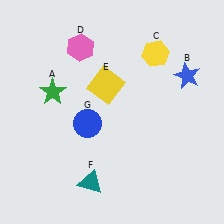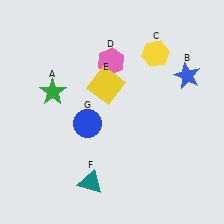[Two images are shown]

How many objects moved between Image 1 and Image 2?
1 object moved between the two images.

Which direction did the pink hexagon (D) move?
The pink hexagon (D) moved right.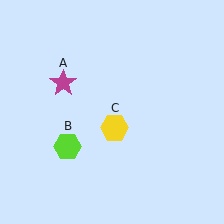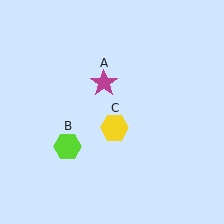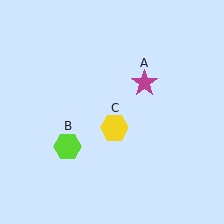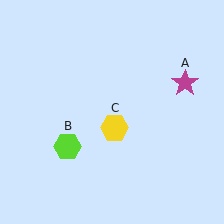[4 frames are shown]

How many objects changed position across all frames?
1 object changed position: magenta star (object A).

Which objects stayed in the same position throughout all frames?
Lime hexagon (object B) and yellow hexagon (object C) remained stationary.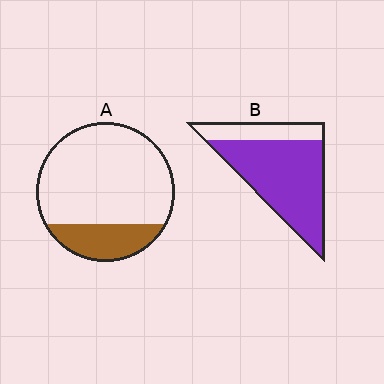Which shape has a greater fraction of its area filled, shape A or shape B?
Shape B.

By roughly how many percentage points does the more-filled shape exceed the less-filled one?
By roughly 55 percentage points (B over A).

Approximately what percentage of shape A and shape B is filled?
A is approximately 20% and B is approximately 75%.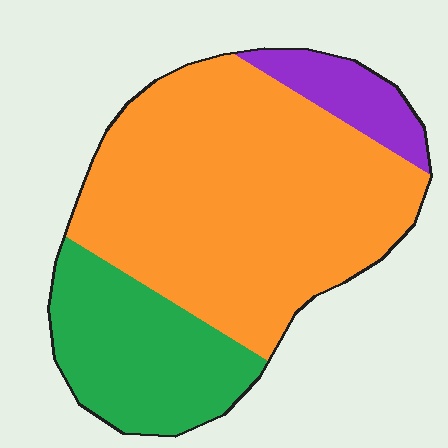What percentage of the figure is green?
Green covers around 25% of the figure.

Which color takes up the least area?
Purple, at roughly 10%.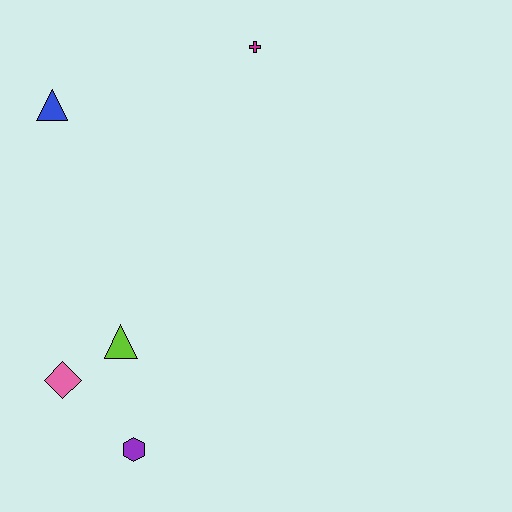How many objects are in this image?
There are 5 objects.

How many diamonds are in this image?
There is 1 diamond.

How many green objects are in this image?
There are no green objects.